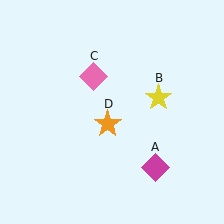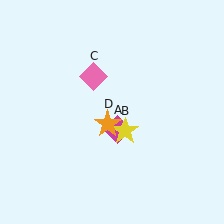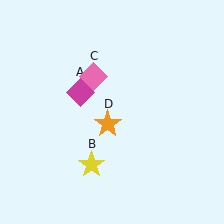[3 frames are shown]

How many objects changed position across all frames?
2 objects changed position: magenta diamond (object A), yellow star (object B).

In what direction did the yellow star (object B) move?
The yellow star (object B) moved down and to the left.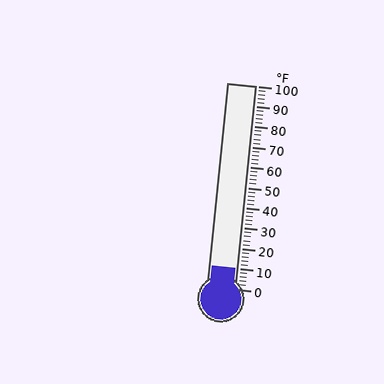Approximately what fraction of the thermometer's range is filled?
The thermometer is filled to approximately 10% of its range.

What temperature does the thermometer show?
The thermometer shows approximately 10°F.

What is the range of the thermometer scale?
The thermometer scale ranges from 0°F to 100°F.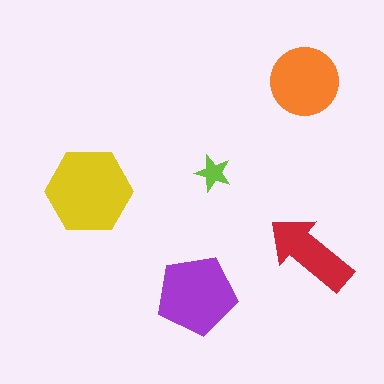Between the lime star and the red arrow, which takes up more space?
The red arrow.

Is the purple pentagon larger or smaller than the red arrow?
Larger.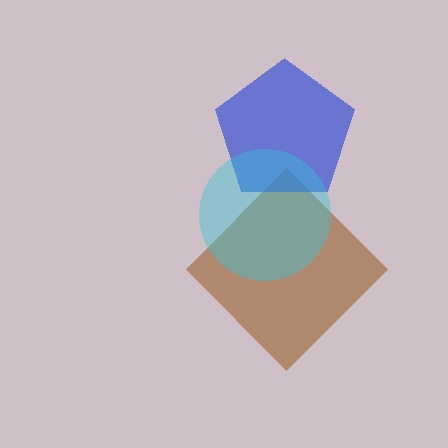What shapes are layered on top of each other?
The layered shapes are: a brown diamond, a blue pentagon, a cyan circle.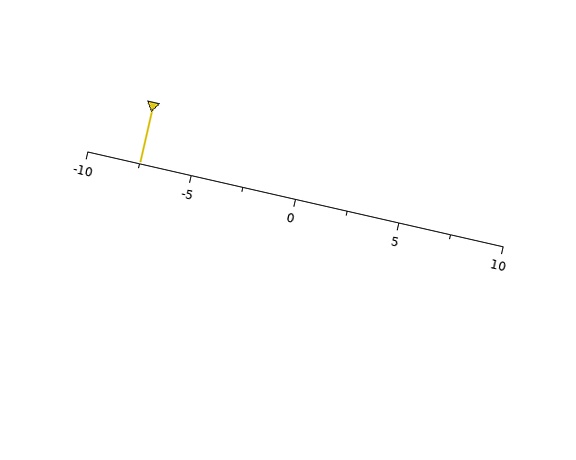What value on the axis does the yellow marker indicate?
The marker indicates approximately -7.5.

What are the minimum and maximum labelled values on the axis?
The axis runs from -10 to 10.